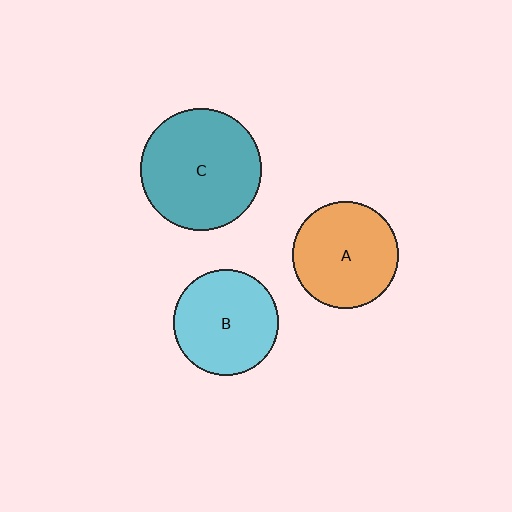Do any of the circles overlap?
No, none of the circles overlap.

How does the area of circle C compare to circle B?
Approximately 1.3 times.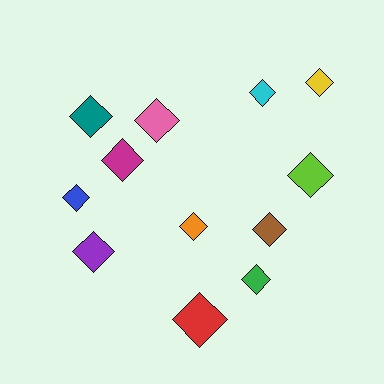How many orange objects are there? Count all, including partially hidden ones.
There is 1 orange object.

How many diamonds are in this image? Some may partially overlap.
There are 12 diamonds.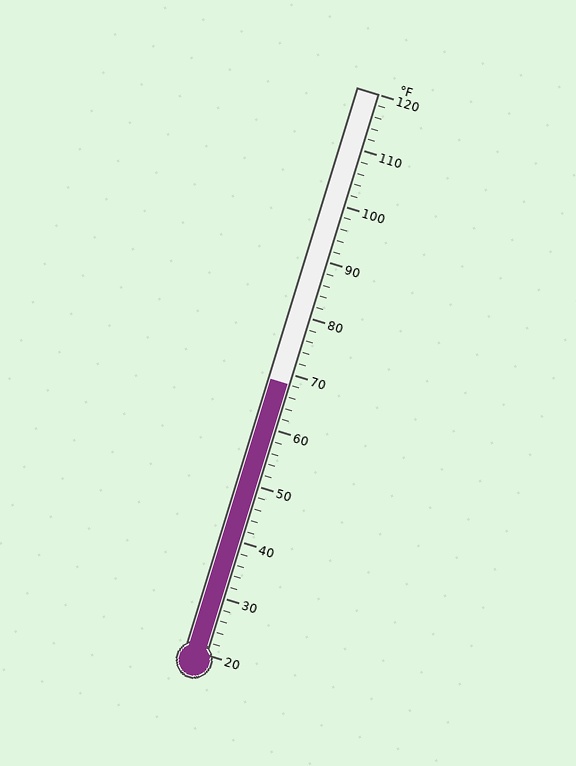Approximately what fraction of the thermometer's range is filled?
The thermometer is filled to approximately 50% of its range.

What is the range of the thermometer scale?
The thermometer scale ranges from 20°F to 120°F.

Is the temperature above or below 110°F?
The temperature is below 110°F.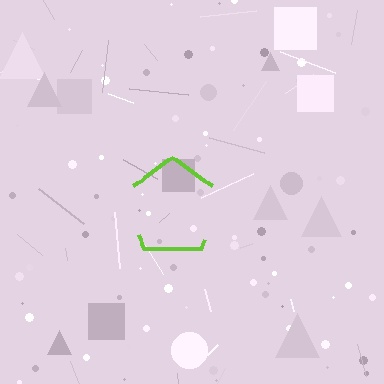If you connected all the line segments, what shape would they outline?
They would outline a pentagon.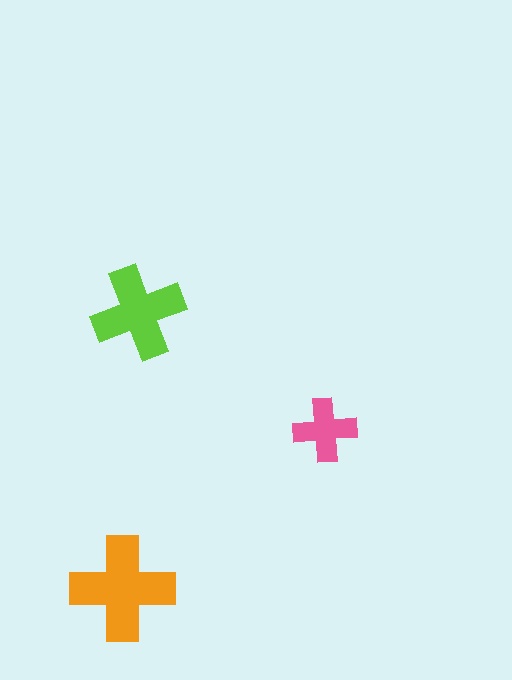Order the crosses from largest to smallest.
the orange one, the lime one, the pink one.